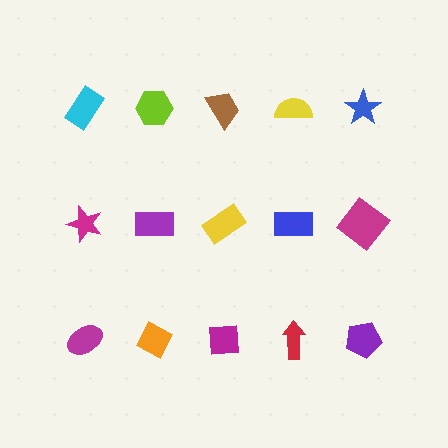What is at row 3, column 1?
A magenta ellipse.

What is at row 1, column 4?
A yellow semicircle.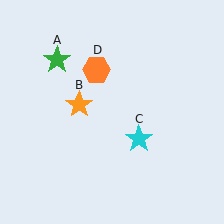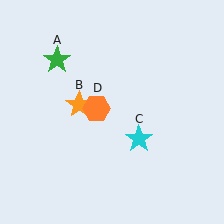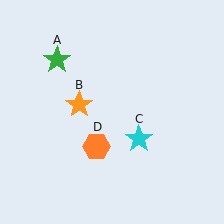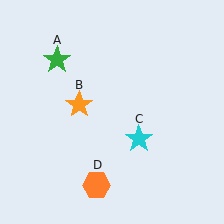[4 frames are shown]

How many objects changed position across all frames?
1 object changed position: orange hexagon (object D).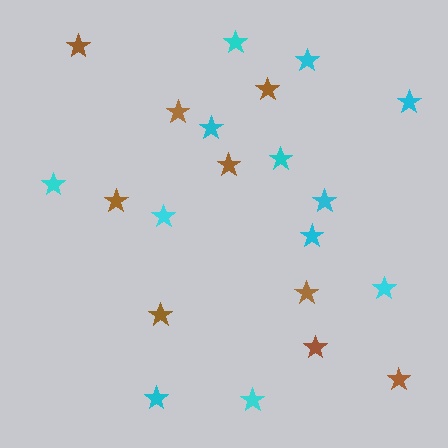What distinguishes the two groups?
There are 2 groups: one group of cyan stars (12) and one group of brown stars (9).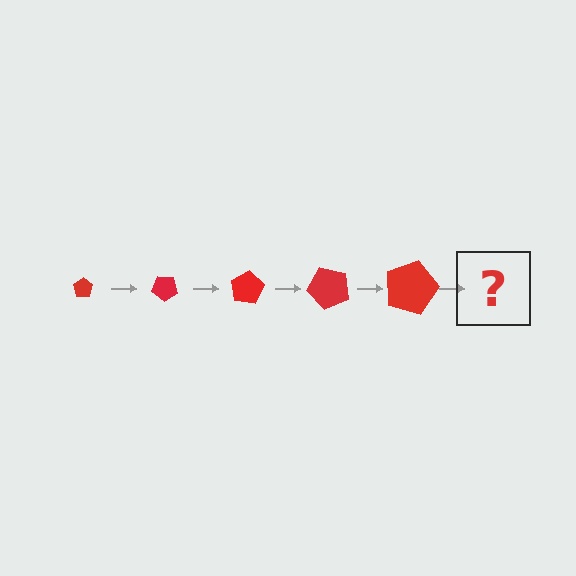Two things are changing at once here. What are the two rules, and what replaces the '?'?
The two rules are that the pentagon grows larger each step and it rotates 40 degrees each step. The '?' should be a pentagon, larger than the previous one and rotated 200 degrees from the start.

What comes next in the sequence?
The next element should be a pentagon, larger than the previous one and rotated 200 degrees from the start.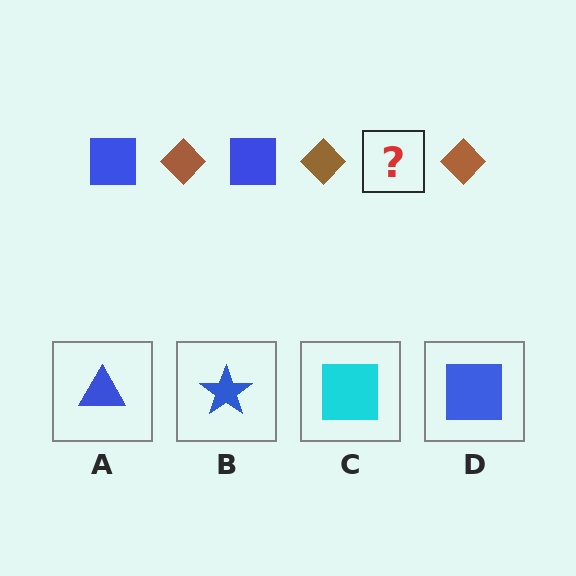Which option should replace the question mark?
Option D.